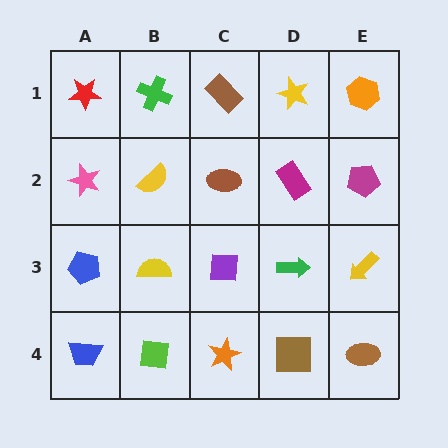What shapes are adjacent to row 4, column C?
A purple square (row 3, column C), a lime square (row 4, column B), a brown square (row 4, column D).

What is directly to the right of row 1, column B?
A brown rectangle.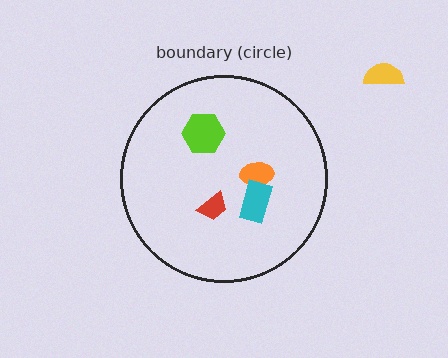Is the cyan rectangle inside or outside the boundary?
Inside.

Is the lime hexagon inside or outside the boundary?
Inside.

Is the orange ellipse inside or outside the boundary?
Inside.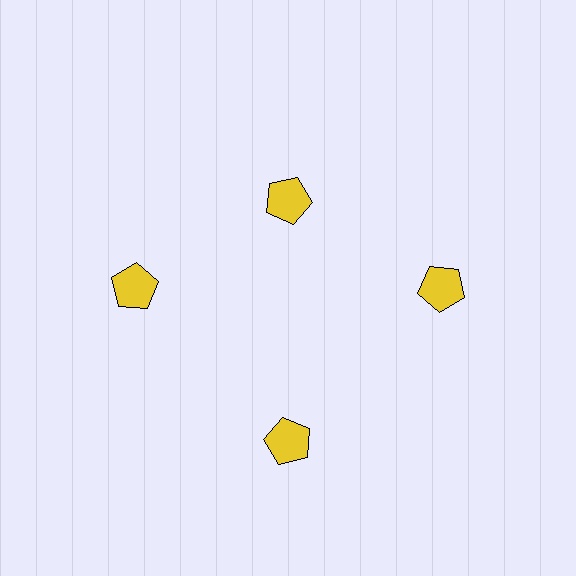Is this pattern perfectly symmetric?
No. The 4 yellow pentagons are arranged in a ring, but one element near the 12 o'clock position is pulled inward toward the center, breaking the 4-fold rotational symmetry.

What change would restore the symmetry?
The symmetry would be restored by moving it outward, back onto the ring so that all 4 pentagons sit at equal angles and equal distance from the center.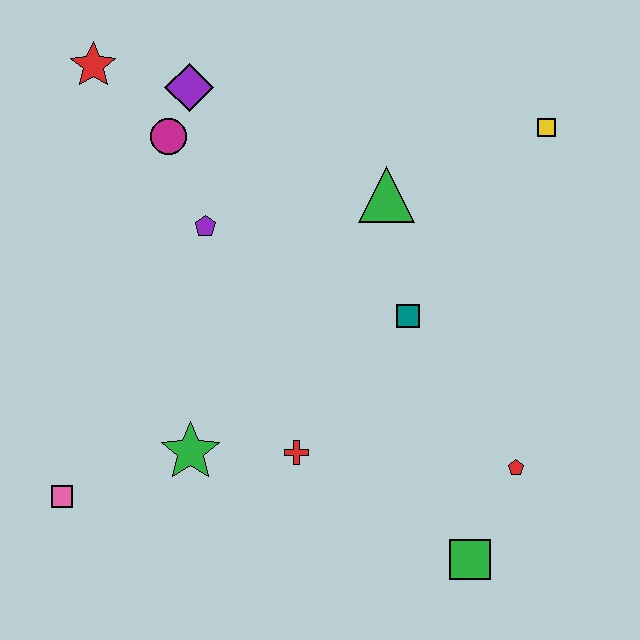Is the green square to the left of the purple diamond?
No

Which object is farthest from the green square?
The red star is farthest from the green square.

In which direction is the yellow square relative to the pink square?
The yellow square is to the right of the pink square.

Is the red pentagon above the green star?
No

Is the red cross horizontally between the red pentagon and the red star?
Yes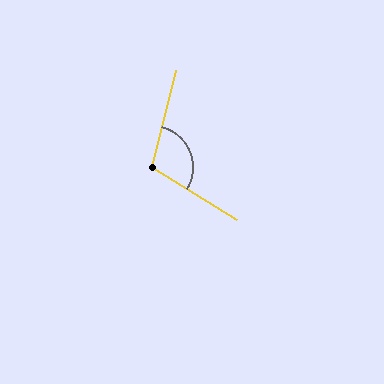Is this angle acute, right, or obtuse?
It is obtuse.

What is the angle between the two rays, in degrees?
Approximately 107 degrees.